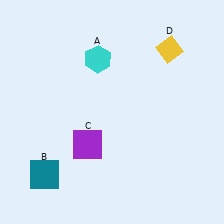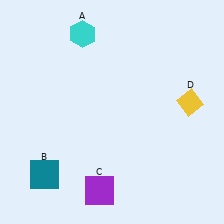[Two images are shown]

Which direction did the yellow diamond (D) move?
The yellow diamond (D) moved down.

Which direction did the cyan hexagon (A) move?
The cyan hexagon (A) moved up.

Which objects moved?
The objects that moved are: the cyan hexagon (A), the purple square (C), the yellow diamond (D).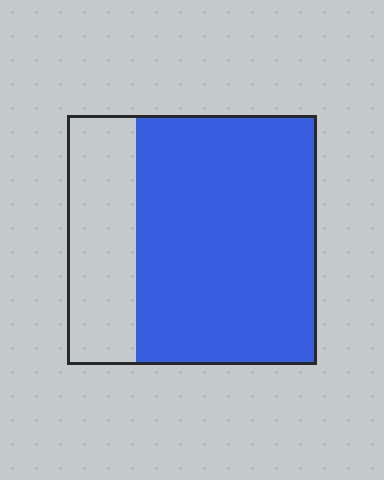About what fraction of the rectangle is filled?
About three quarters (3/4).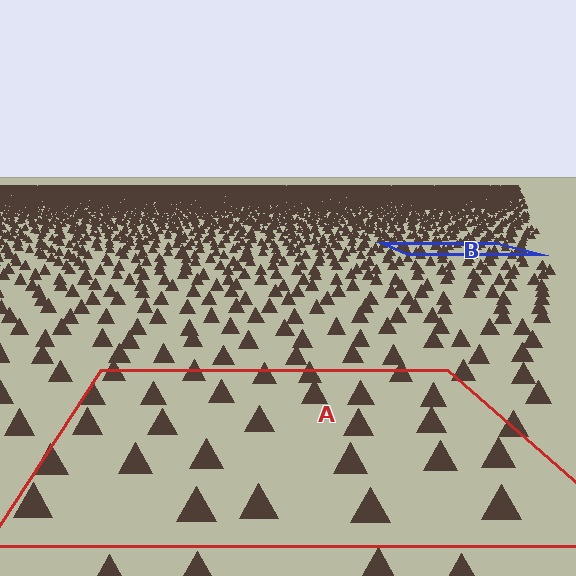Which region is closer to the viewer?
Region A is closer. The texture elements there are larger and more spread out.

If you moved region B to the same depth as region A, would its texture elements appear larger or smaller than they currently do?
They would appear larger. At a closer depth, the same texture elements are projected at a bigger on-screen size.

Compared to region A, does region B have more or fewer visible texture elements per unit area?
Region B has more texture elements per unit area — they are packed more densely because it is farther away.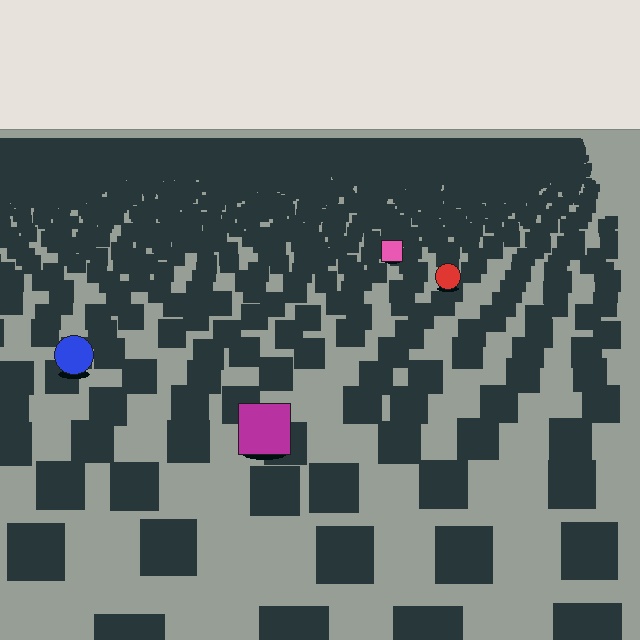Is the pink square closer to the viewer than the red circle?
No. The red circle is closer — you can tell from the texture gradient: the ground texture is coarser near it.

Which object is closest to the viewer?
The magenta square is closest. The texture marks near it are larger and more spread out.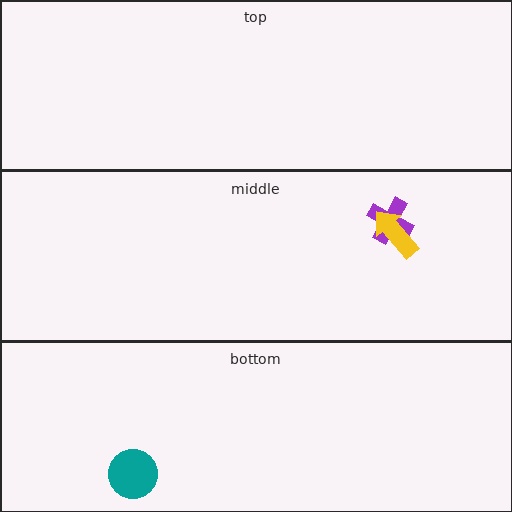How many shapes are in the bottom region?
1.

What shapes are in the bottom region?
The teal circle.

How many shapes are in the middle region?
2.